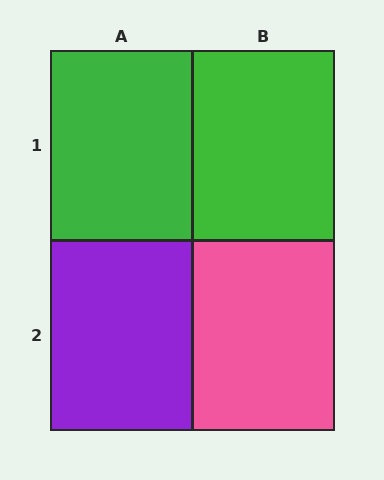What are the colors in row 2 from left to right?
Purple, pink.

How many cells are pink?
1 cell is pink.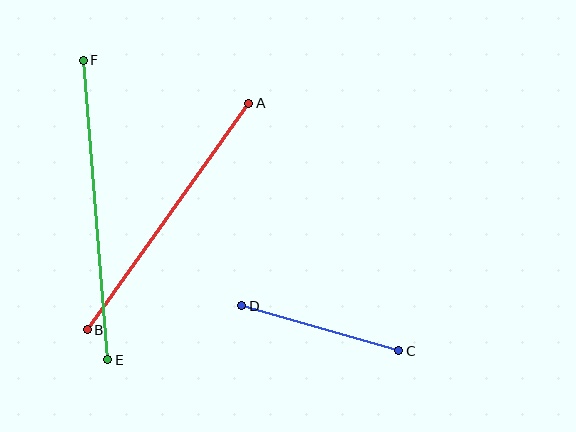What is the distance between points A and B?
The distance is approximately 278 pixels.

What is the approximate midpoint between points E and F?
The midpoint is at approximately (96, 210) pixels.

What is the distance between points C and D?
The distance is approximately 163 pixels.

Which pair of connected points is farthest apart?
Points E and F are farthest apart.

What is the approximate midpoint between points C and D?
The midpoint is at approximately (320, 328) pixels.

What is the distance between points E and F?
The distance is approximately 300 pixels.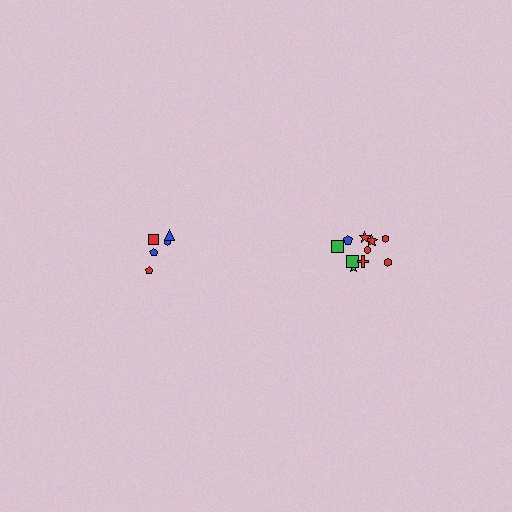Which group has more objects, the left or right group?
The right group.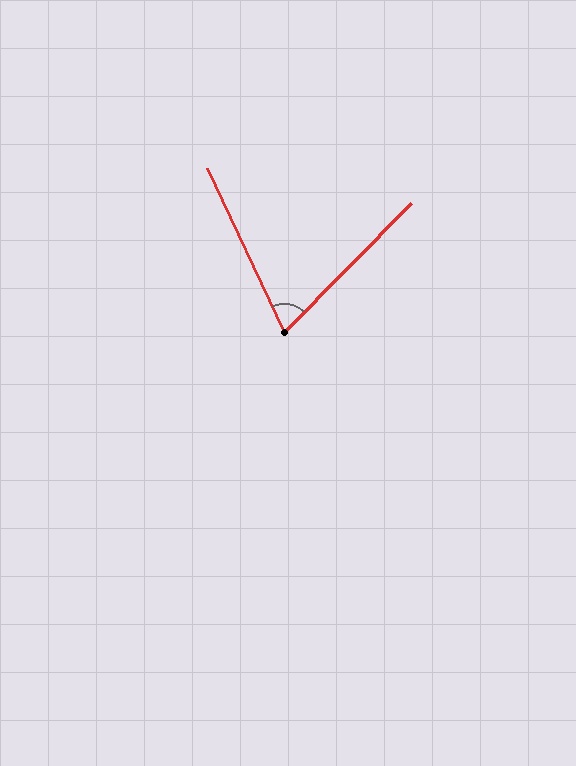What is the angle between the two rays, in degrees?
Approximately 69 degrees.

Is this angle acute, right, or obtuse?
It is acute.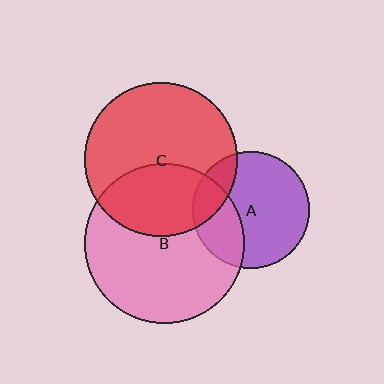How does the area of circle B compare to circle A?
Approximately 1.9 times.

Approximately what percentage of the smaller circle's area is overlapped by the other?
Approximately 30%.